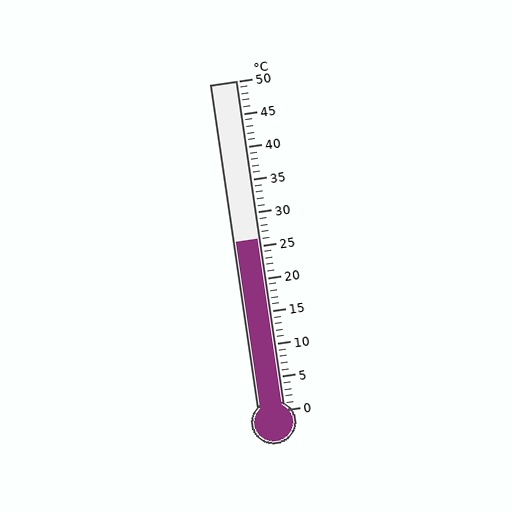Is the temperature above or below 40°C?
The temperature is below 40°C.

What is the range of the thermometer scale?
The thermometer scale ranges from 0°C to 50°C.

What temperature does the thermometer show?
The thermometer shows approximately 26°C.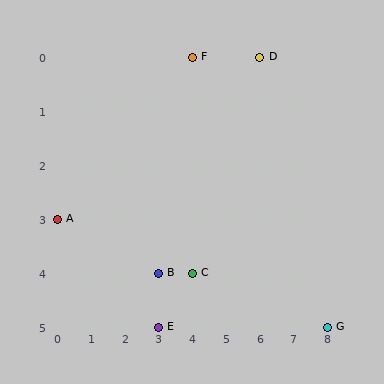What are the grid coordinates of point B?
Point B is at grid coordinates (3, 4).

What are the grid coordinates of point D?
Point D is at grid coordinates (6, 0).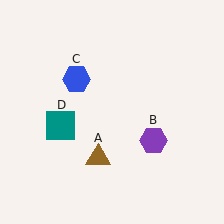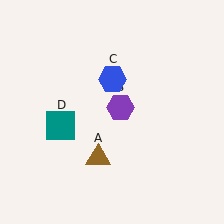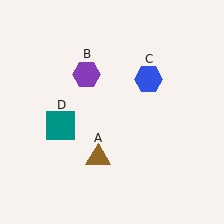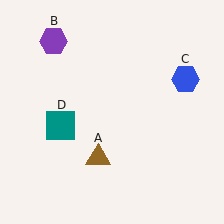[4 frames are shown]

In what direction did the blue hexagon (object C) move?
The blue hexagon (object C) moved right.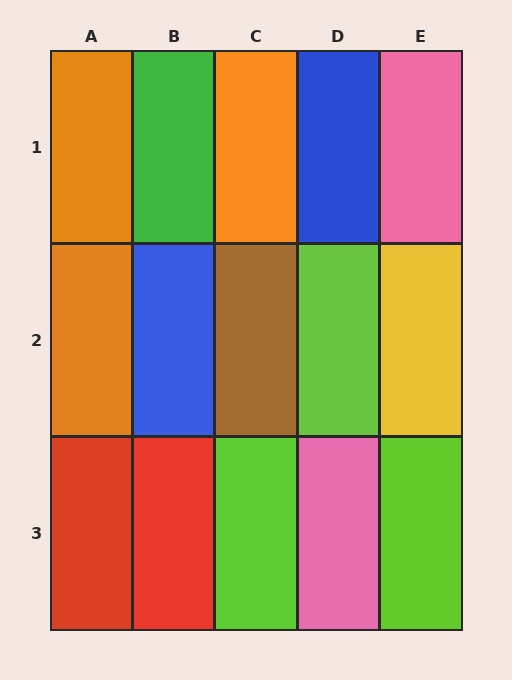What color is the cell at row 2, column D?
Lime.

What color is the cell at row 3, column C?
Lime.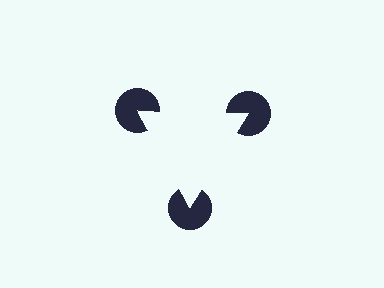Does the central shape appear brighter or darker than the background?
It typically appears slightly brighter than the background, even though no actual brightness change is drawn.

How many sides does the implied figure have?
3 sides.